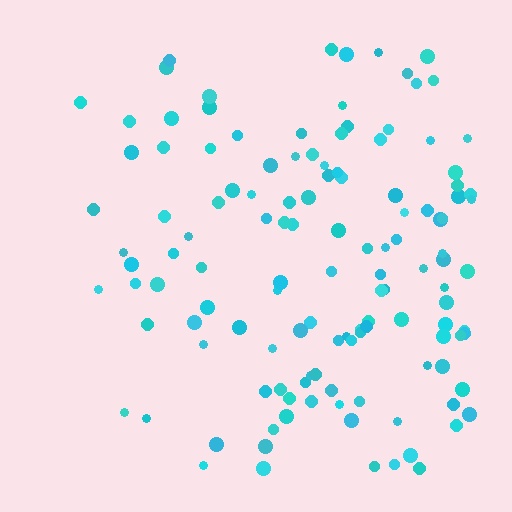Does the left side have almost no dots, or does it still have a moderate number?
Still a moderate number, just noticeably fewer than the right.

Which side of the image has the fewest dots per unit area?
The left.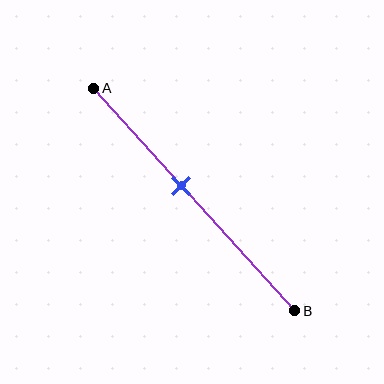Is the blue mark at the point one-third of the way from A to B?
No, the mark is at about 45% from A, not at the 33% one-third point.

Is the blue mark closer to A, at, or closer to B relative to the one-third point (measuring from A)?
The blue mark is closer to point B than the one-third point of segment AB.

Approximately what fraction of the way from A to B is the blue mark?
The blue mark is approximately 45% of the way from A to B.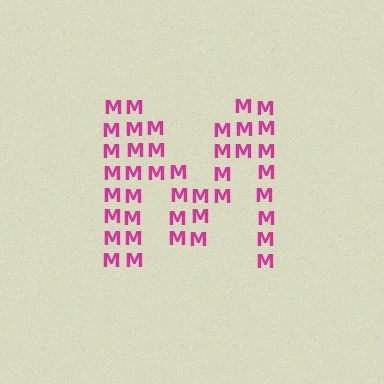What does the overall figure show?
The overall figure shows the letter M.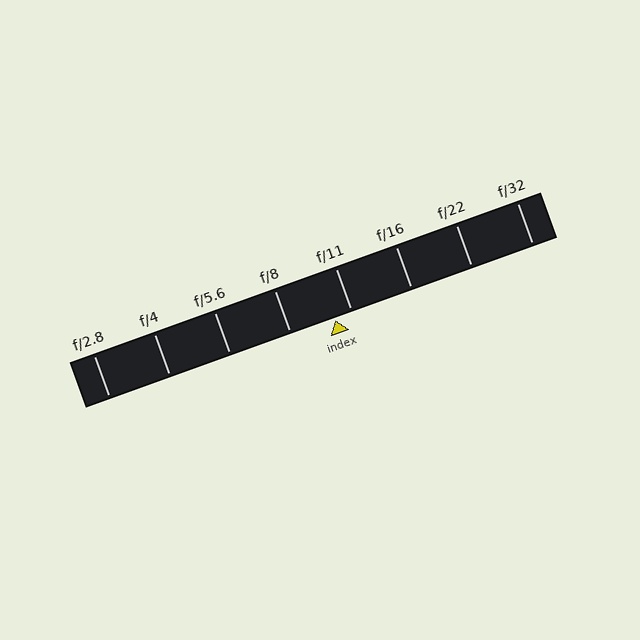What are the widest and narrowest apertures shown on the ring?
The widest aperture shown is f/2.8 and the narrowest is f/32.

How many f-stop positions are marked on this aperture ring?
There are 8 f-stop positions marked.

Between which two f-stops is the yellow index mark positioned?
The index mark is between f/8 and f/11.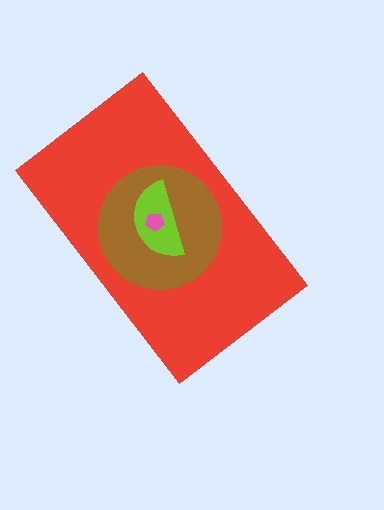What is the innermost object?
The pink pentagon.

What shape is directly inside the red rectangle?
The brown circle.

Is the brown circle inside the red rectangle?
Yes.